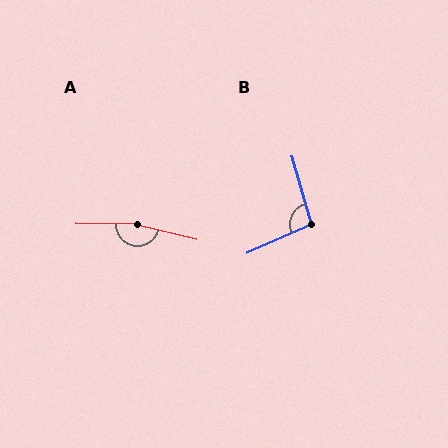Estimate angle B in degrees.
Approximately 98 degrees.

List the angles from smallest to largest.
B (98°), A (166°).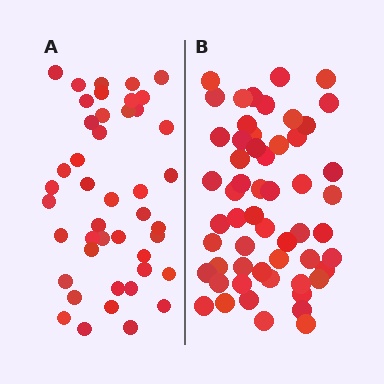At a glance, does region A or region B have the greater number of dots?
Region B (the right region) has more dots.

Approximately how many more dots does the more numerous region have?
Region B has roughly 12 or so more dots than region A.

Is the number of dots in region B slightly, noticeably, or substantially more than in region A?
Region B has noticeably more, but not dramatically so. The ratio is roughly 1.3 to 1.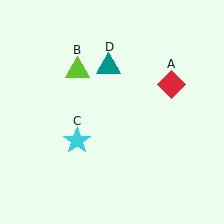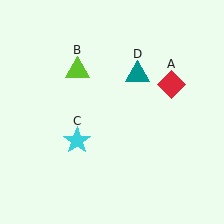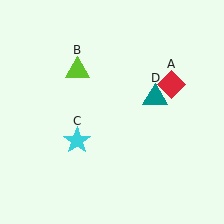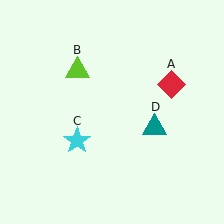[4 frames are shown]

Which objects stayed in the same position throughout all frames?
Red diamond (object A) and lime triangle (object B) and cyan star (object C) remained stationary.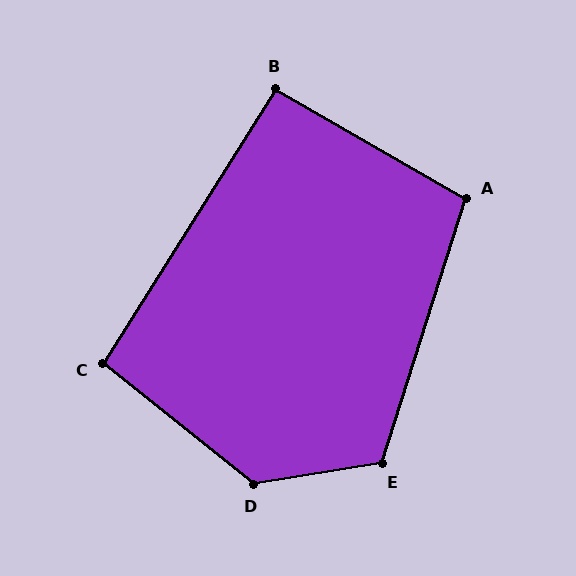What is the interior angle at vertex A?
Approximately 102 degrees (obtuse).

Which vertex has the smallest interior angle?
B, at approximately 92 degrees.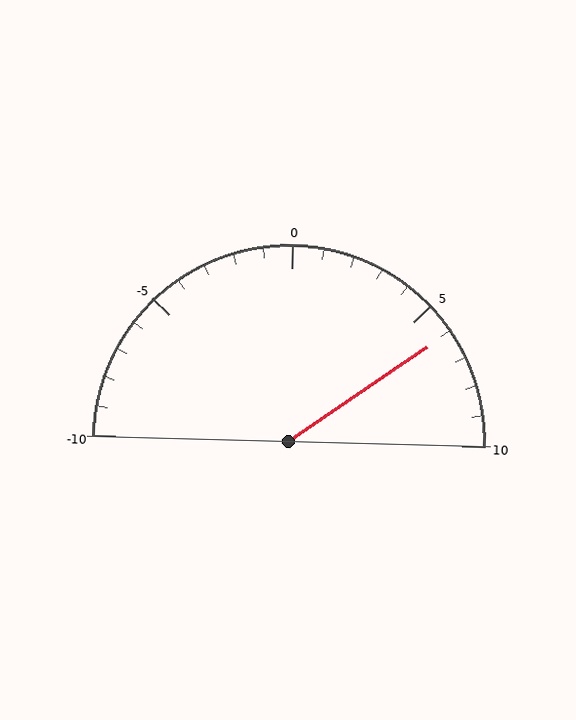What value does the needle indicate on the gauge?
The needle indicates approximately 6.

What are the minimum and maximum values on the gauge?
The gauge ranges from -10 to 10.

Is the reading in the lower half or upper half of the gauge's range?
The reading is in the upper half of the range (-10 to 10).